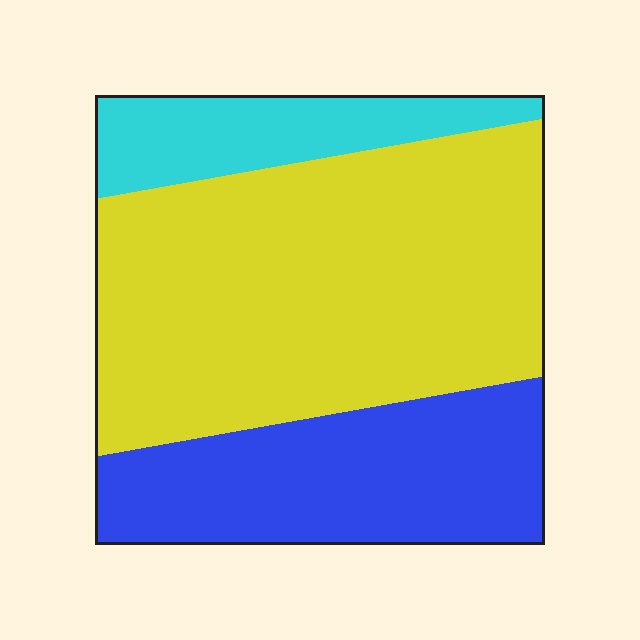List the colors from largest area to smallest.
From largest to smallest: yellow, blue, cyan.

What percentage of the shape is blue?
Blue takes up about one quarter (1/4) of the shape.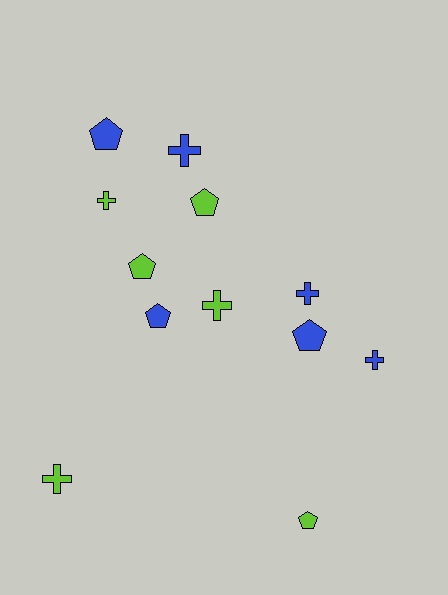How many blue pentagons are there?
There are 3 blue pentagons.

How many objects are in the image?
There are 12 objects.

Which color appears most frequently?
Blue, with 6 objects.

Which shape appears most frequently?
Pentagon, with 6 objects.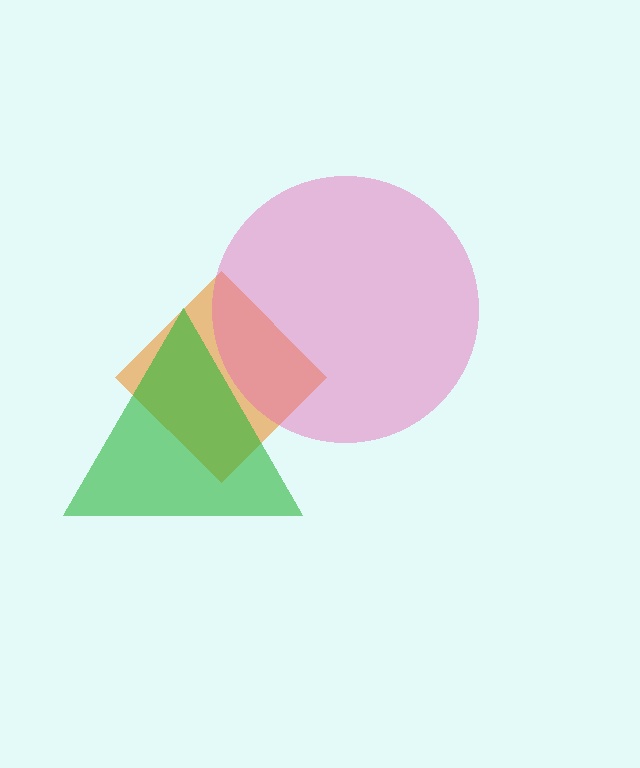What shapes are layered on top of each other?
The layered shapes are: an orange diamond, a pink circle, a green triangle.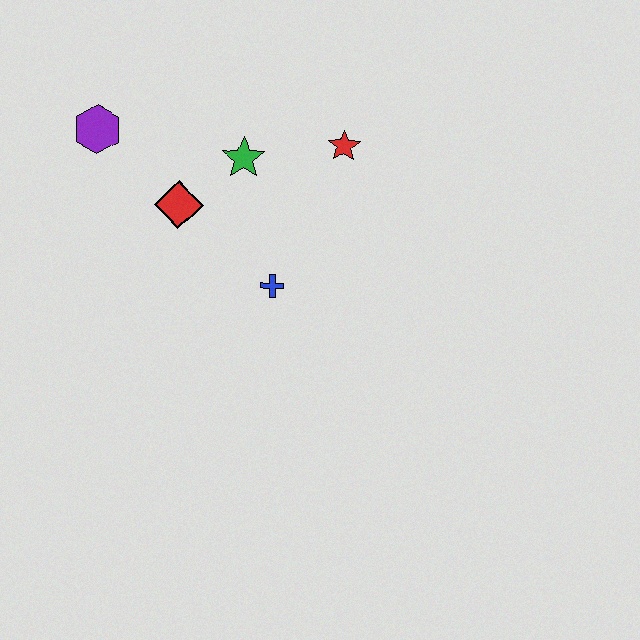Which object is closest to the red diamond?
The green star is closest to the red diamond.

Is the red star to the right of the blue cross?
Yes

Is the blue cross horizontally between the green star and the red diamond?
No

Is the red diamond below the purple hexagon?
Yes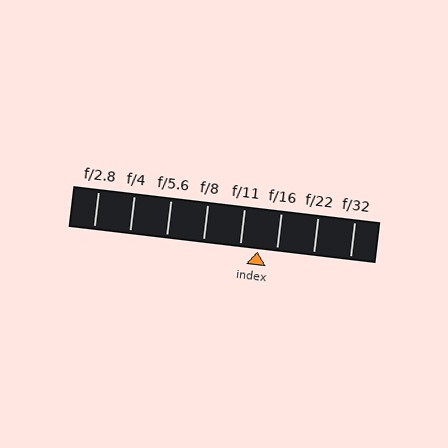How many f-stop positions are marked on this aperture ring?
There are 8 f-stop positions marked.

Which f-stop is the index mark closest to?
The index mark is closest to f/11.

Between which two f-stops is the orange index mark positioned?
The index mark is between f/11 and f/16.